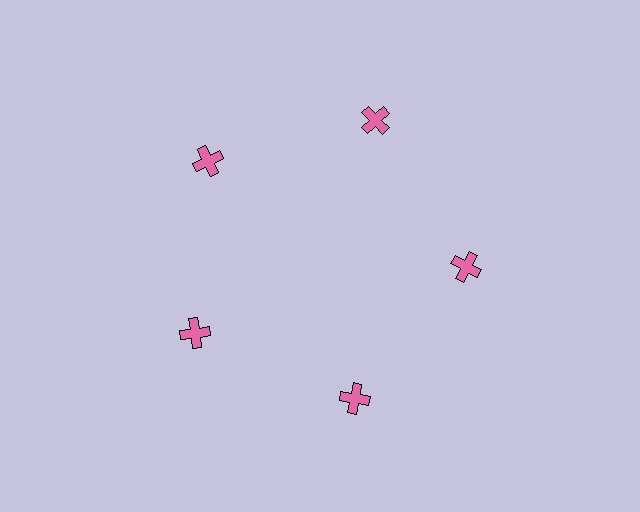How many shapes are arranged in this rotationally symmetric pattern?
There are 5 shapes, arranged in 5 groups of 1.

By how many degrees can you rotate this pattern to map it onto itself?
The pattern maps onto itself every 72 degrees of rotation.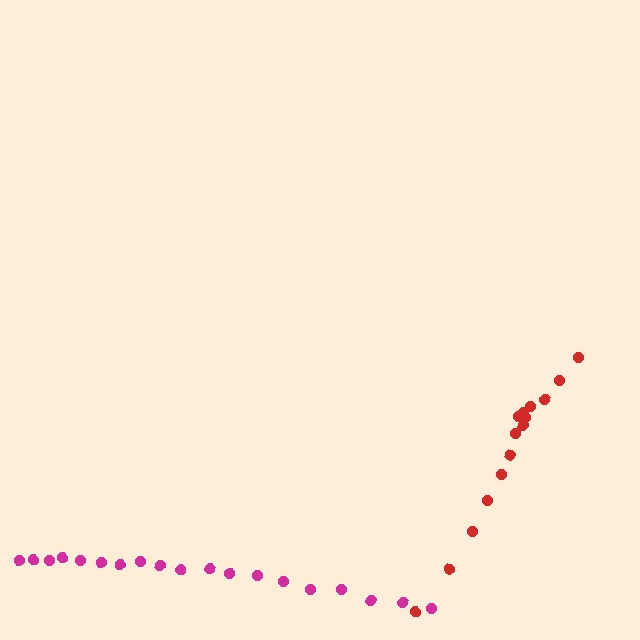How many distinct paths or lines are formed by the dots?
There are 2 distinct paths.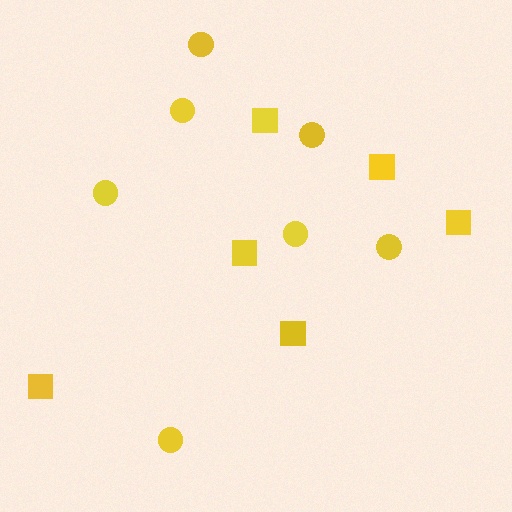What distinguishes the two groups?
There are 2 groups: one group of circles (7) and one group of squares (6).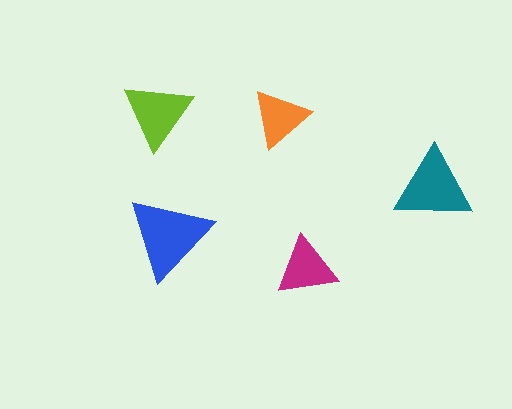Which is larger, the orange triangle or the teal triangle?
The teal one.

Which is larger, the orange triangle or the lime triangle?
The lime one.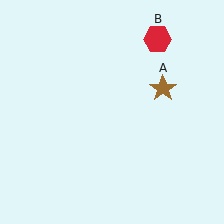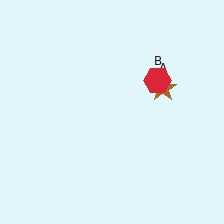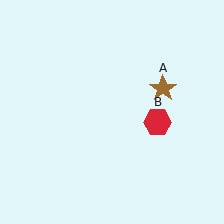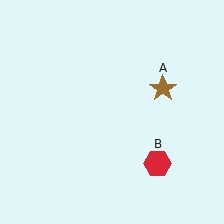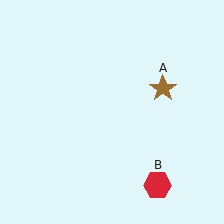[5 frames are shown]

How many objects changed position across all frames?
1 object changed position: red hexagon (object B).